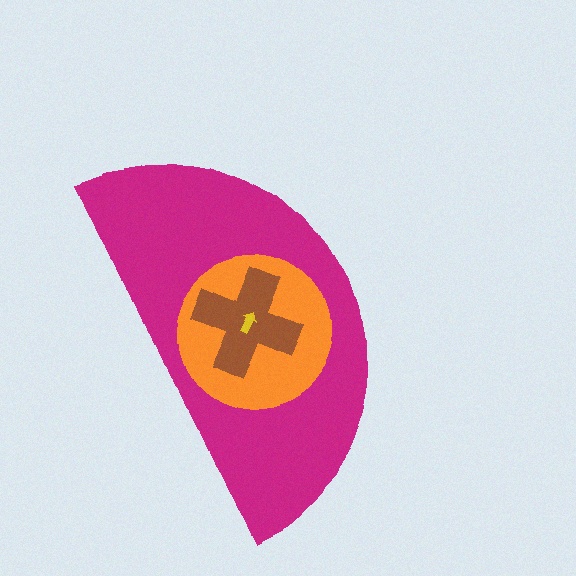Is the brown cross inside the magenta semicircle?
Yes.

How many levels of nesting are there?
4.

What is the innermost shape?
The yellow arrow.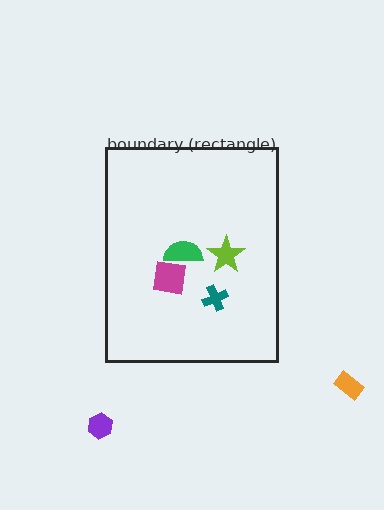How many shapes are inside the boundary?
4 inside, 2 outside.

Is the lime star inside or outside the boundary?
Inside.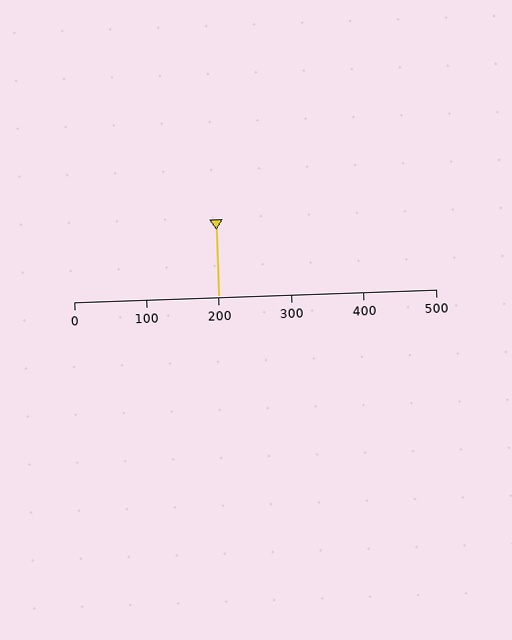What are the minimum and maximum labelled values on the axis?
The axis runs from 0 to 500.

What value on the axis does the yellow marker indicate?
The marker indicates approximately 200.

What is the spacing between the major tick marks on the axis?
The major ticks are spaced 100 apart.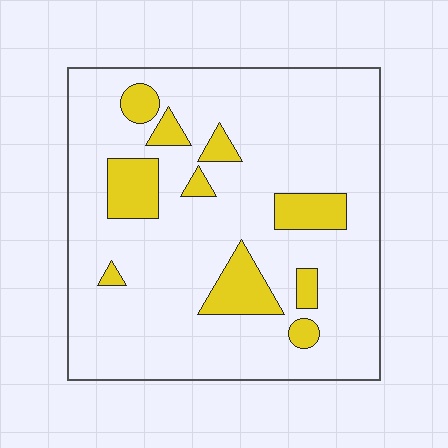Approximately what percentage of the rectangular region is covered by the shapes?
Approximately 15%.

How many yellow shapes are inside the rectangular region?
10.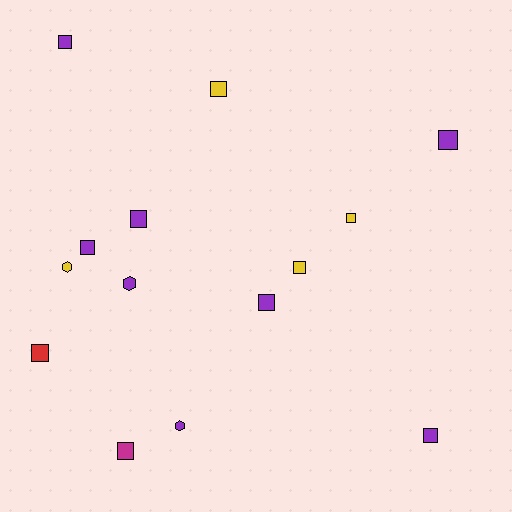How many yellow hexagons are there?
There is 1 yellow hexagon.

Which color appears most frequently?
Purple, with 8 objects.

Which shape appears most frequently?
Square, with 11 objects.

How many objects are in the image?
There are 14 objects.